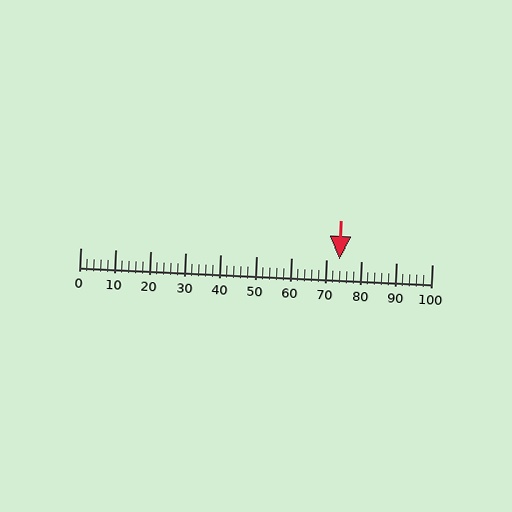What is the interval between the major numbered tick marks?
The major tick marks are spaced 10 units apart.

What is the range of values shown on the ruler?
The ruler shows values from 0 to 100.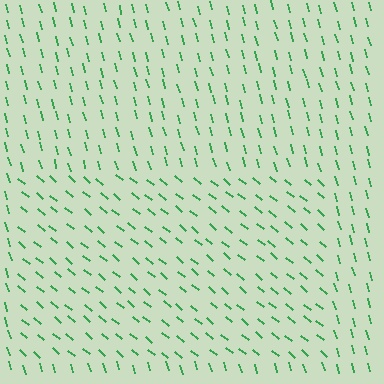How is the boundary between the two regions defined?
The boundary is defined purely by a change in line orientation (approximately 35 degrees difference). All lines are the same color and thickness.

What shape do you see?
I see a rectangle.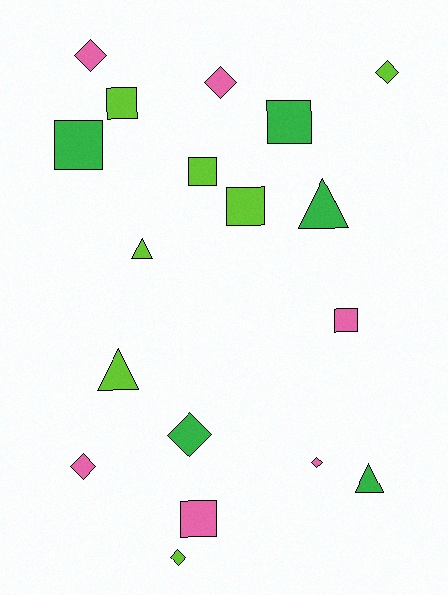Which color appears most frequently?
Lime, with 7 objects.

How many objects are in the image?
There are 18 objects.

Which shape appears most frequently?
Diamond, with 7 objects.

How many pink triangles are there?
There are no pink triangles.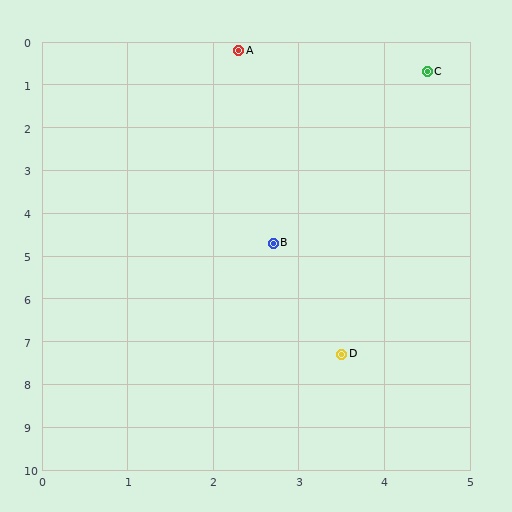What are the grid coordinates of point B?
Point B is at approximately (2.7, 4.7).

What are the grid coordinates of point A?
Point A is at approximately (2.3, 0.2).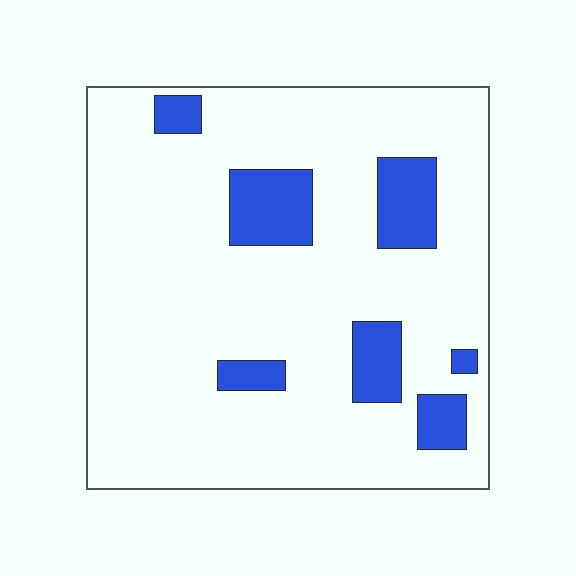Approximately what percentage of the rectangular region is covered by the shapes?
Approximately 15%.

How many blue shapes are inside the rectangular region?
7.